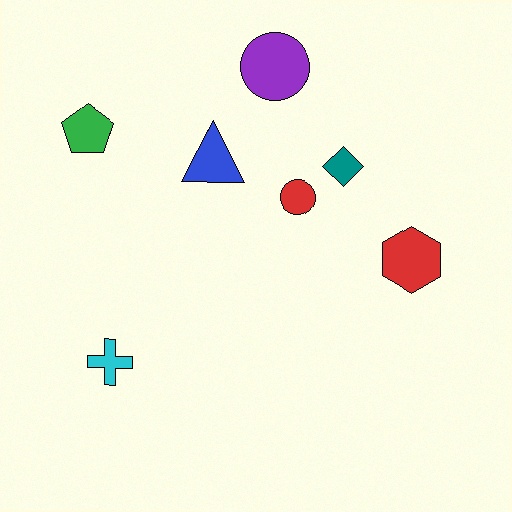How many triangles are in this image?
There is 1 triangle.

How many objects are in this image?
There are 7 objects.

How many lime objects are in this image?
There are no lime objects.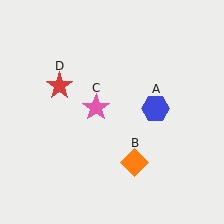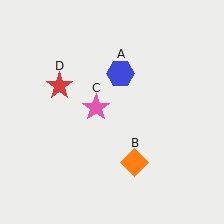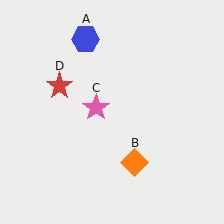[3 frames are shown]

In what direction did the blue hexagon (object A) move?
The blue hexagon (object A) moved up and to the left.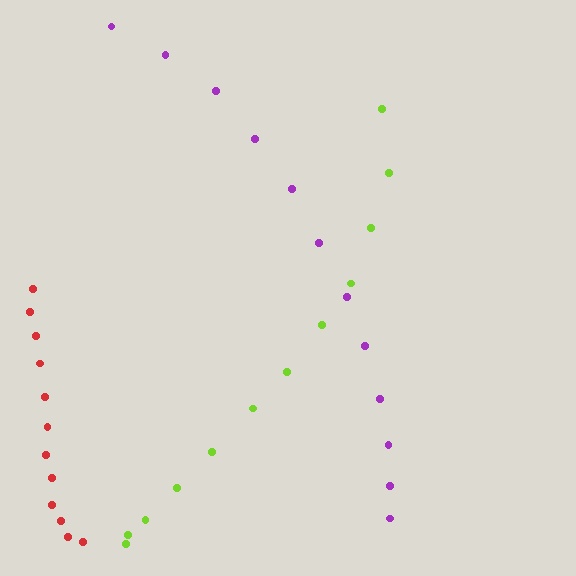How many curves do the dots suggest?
There are 3 distinct paths.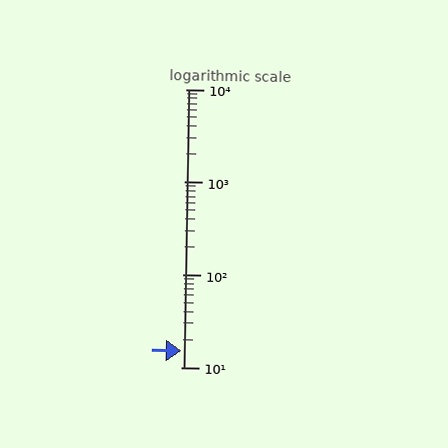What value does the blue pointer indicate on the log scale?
The pointer indicates approximately 15.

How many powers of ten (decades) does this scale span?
The scale spans 3 decades, from 10 to 10000.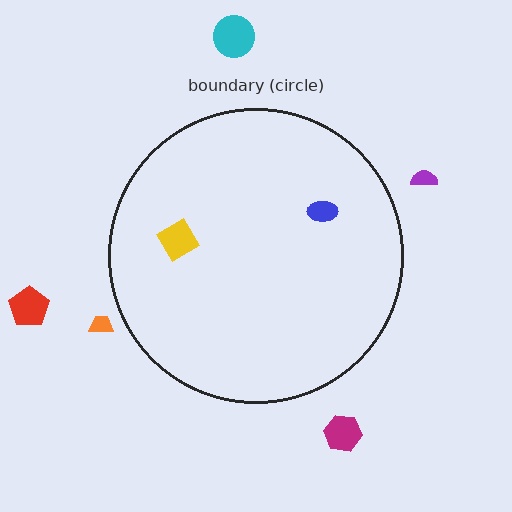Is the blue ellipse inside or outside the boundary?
Inside.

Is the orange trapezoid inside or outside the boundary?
Outside.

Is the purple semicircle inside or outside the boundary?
Outside.